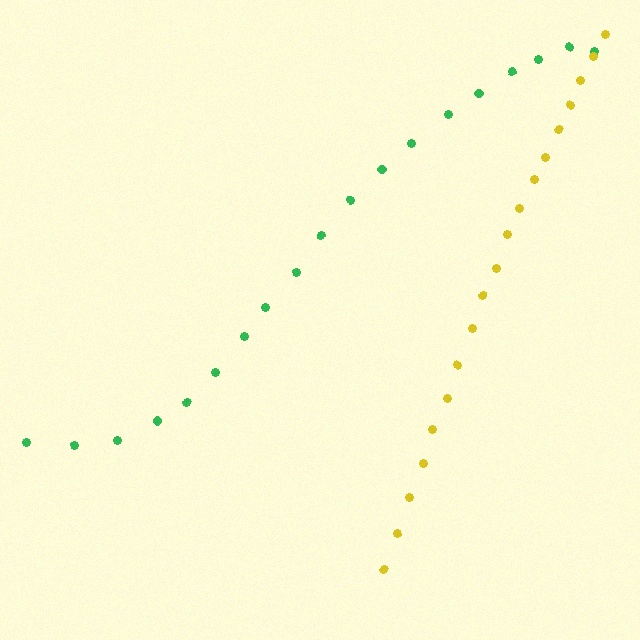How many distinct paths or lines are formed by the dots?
There are 2 distinct paths.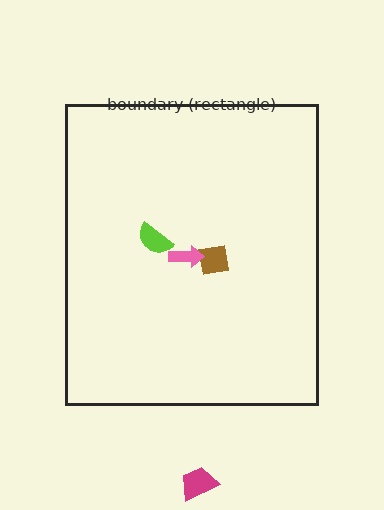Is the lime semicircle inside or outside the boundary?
Inside.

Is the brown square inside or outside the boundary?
Inside.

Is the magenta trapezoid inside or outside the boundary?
Outside.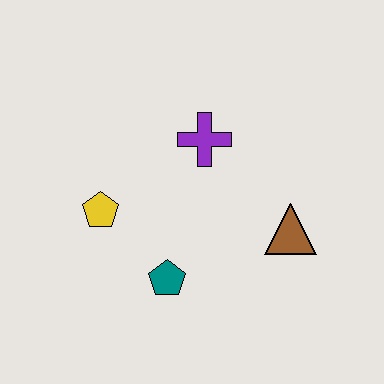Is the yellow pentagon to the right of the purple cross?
No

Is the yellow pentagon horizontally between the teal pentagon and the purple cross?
No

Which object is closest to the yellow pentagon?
The teal pentagon is closest to the yellow pentagon.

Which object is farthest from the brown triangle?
The yellow pentagon is farthest from the brown triangle.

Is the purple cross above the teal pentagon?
Yes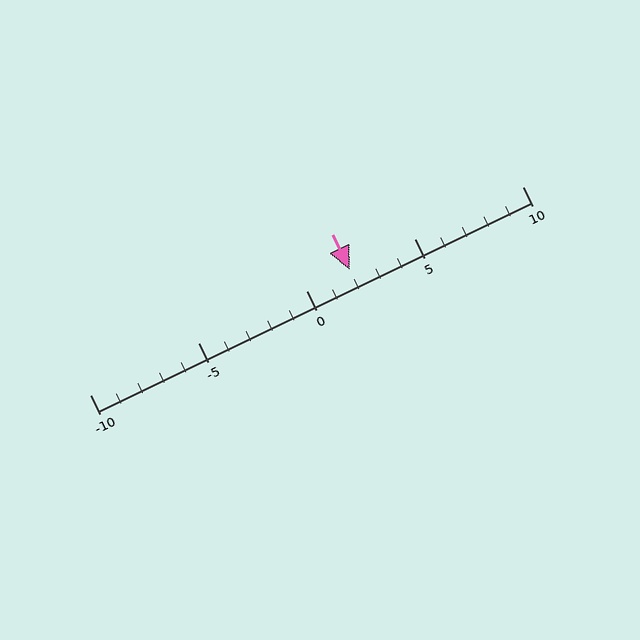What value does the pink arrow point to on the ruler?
The pink arrow points to approximately 2.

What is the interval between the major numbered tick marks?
The major tick marks are spaced 5 units apart.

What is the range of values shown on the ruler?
The ruler shows values from -10 to 10.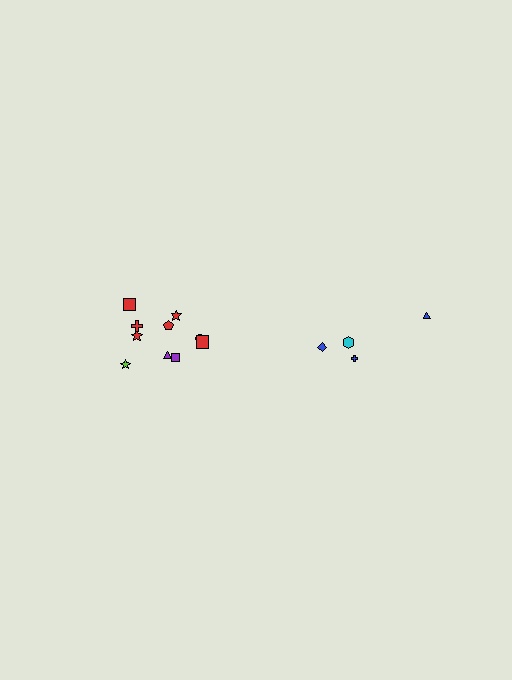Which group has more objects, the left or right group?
The left group.